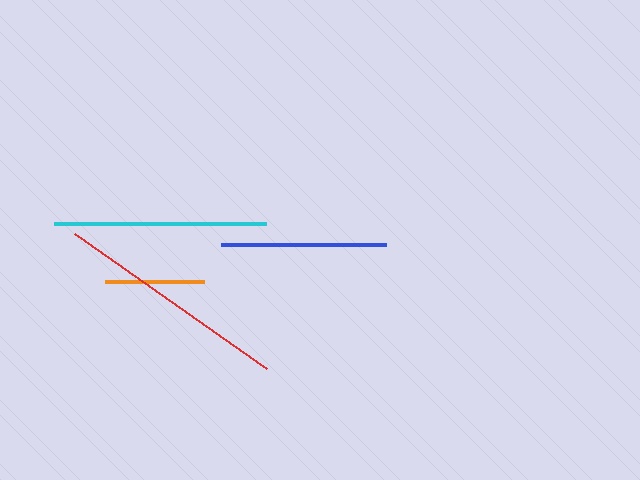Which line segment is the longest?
The red line is the longest at approximately 235 pixels.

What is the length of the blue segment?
The blue segment is approximately 164 pixels long.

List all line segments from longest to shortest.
From longest to shortest: red, cyan, blue, orange.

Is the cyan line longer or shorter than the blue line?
The cyan line is longer than the blue line.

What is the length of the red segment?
The red segment is approximately 235 pixels long.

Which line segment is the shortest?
The orange line is the shortest at approximately 99 pixels.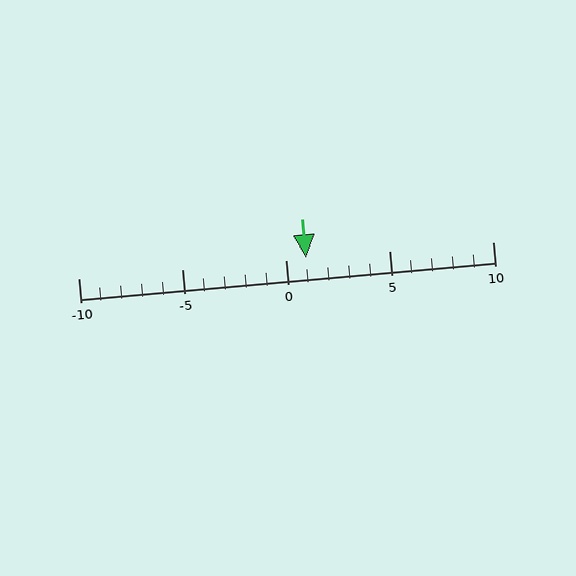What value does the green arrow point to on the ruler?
The green arrow points to approximately 1.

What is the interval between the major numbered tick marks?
The major tick marks are spaced 5 units apart.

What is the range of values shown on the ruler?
The ruler shows values from -10 to 10.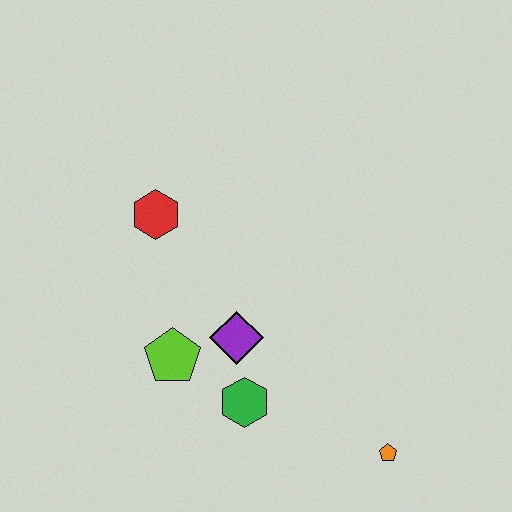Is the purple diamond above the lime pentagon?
Yes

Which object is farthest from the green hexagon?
The red hexagon is farthest from the green hexagon.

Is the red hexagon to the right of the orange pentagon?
No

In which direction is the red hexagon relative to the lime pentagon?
The red hexagon is above the lime pentagon.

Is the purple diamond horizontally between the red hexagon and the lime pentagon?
No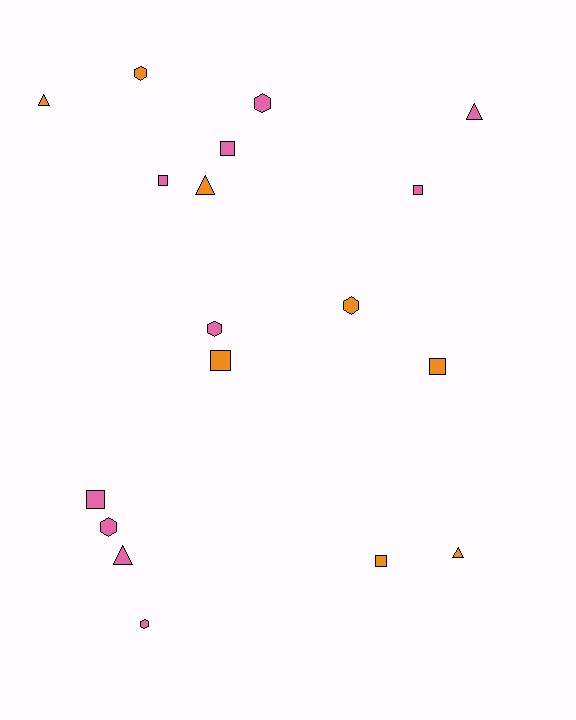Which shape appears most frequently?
Square, with 7 objects.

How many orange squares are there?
There are 3 orange squares.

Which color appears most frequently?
Pink, with 10 objects.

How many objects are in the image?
There are 18 objects.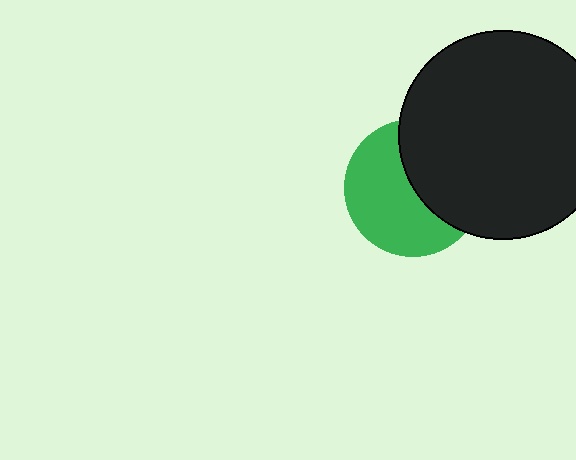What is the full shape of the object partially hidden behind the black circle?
The partially hidden object is a green circle.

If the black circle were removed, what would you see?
You would see the complete green circle.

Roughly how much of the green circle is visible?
About half of it is visible (roughly 57%).